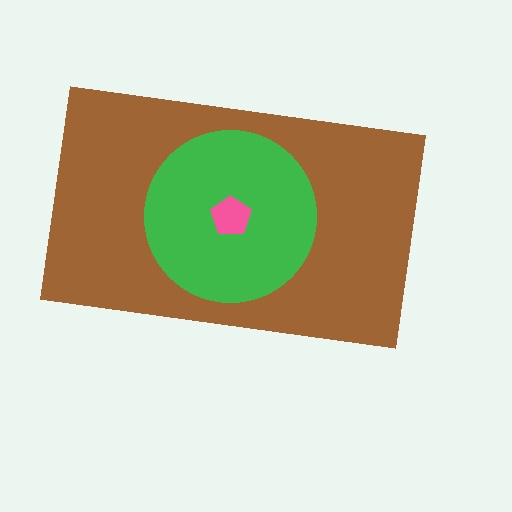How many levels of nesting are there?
3.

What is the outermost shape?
The brown rectangle.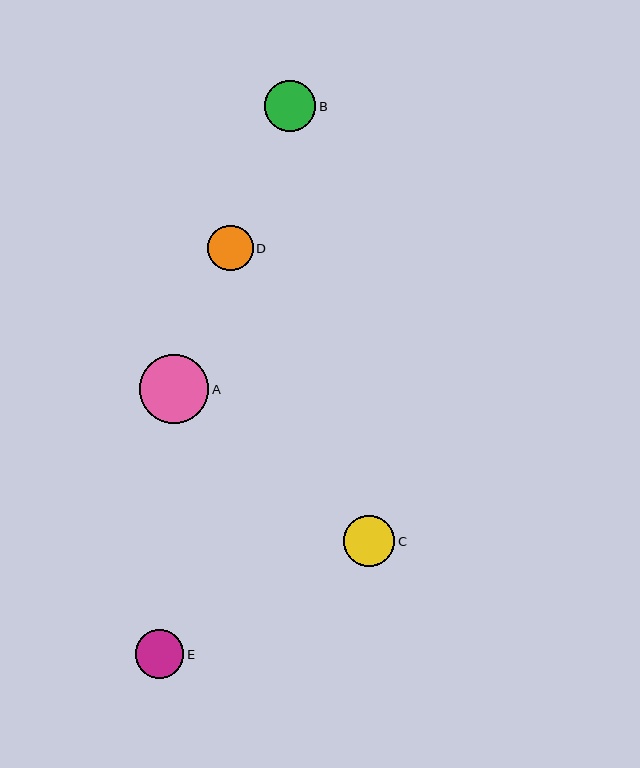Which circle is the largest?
Circle A is the largest with a size of approximately 69 pixels.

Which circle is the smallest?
Circle D is the smallest with a size of approximately 46 pixels.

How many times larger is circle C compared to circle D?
Circle C is approximately 1.1 times the size of circle D.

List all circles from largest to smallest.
From largest to smallest: A, B, C, E, D.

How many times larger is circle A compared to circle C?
Circle A is approximately 1.4 times the size of circle C.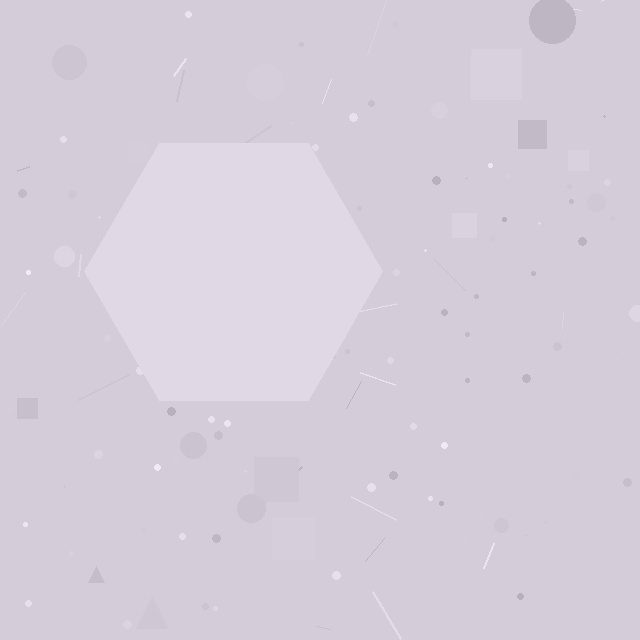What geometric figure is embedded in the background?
A hexagon is embedded in the background.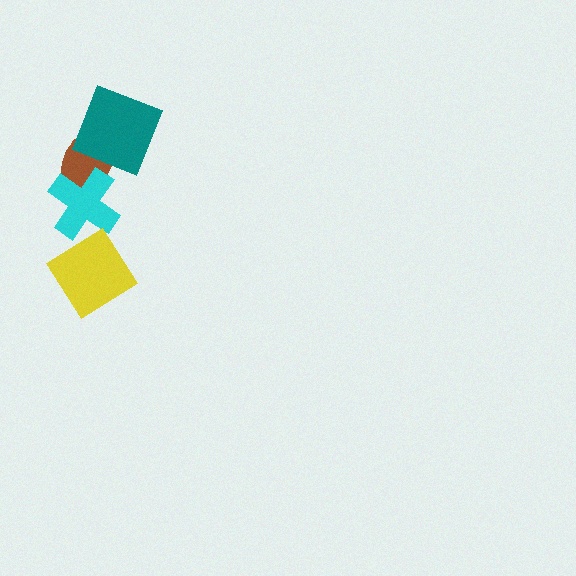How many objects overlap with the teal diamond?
1 object overlaps with the teal diamond.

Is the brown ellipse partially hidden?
Yes, it is partially covered by another shape.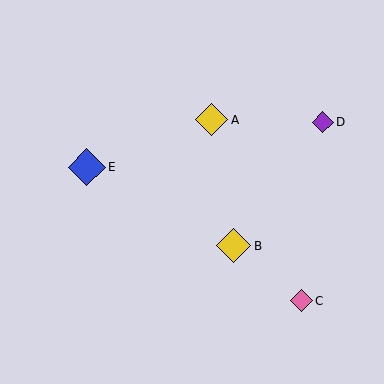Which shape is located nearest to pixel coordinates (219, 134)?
The yellow diamond (labeled A) at (212, 120) is nearest to that location.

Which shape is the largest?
The blue diamond (labeled E) is the largest.